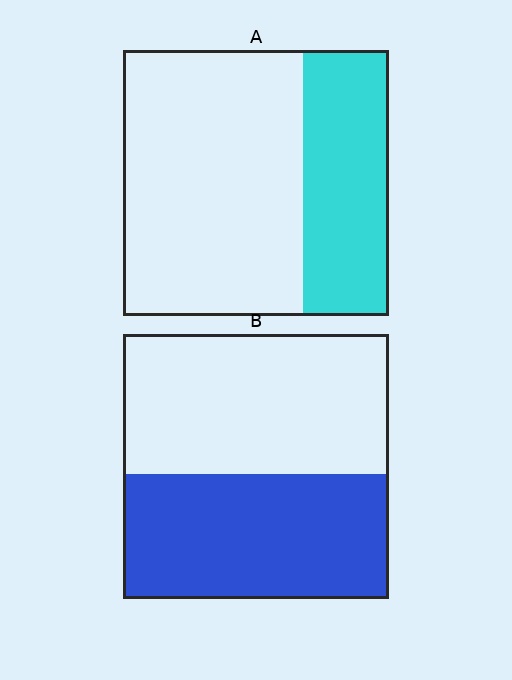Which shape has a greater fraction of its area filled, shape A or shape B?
Shape B.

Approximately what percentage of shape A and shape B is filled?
A is approximately 30% and B is approximately 45%.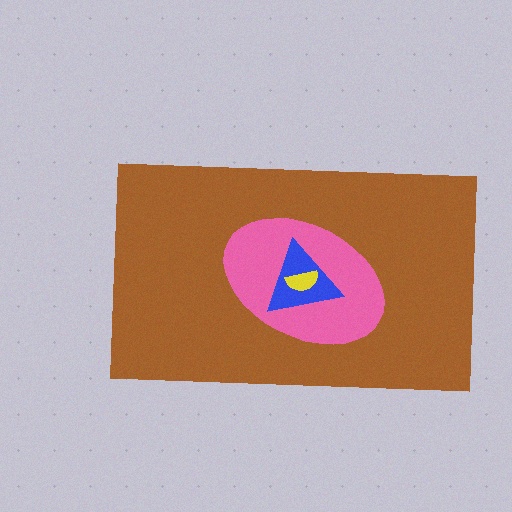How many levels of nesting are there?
4.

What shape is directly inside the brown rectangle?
The pink ellipse.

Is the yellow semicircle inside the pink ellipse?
Yes.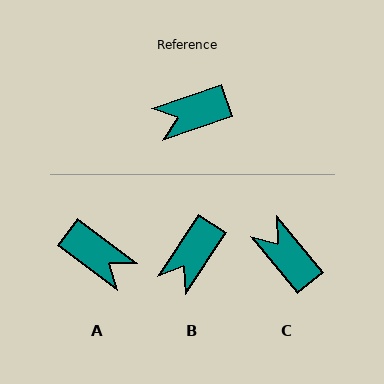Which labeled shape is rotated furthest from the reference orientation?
A, about 125 degrees away.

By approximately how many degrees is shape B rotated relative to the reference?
Approximately 39 degrees counter-clockwise.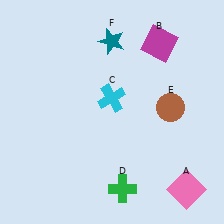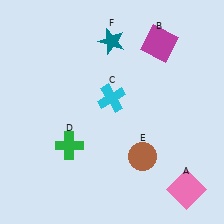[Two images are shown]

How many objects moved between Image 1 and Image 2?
2 objects moved between the two images.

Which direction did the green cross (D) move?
The green cross (D) moved left.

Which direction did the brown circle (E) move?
The brown circle (E) moved down.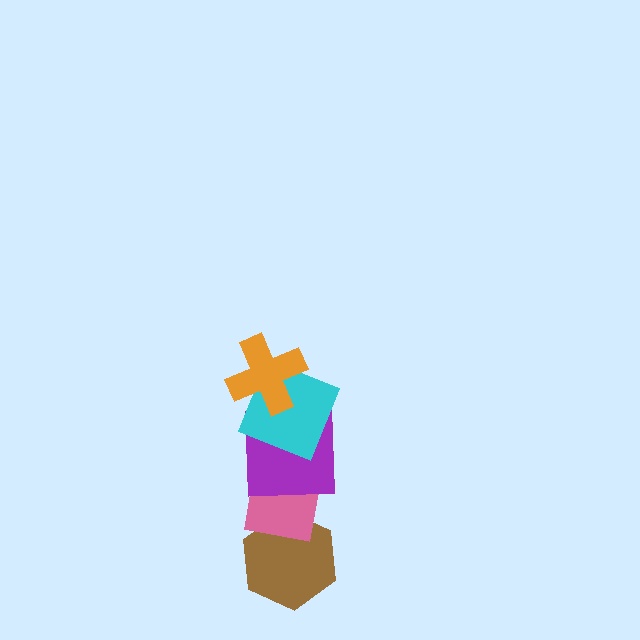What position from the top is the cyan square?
The cyan square is 2nd from the top.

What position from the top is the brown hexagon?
The brown hexagon is 5th from the top.